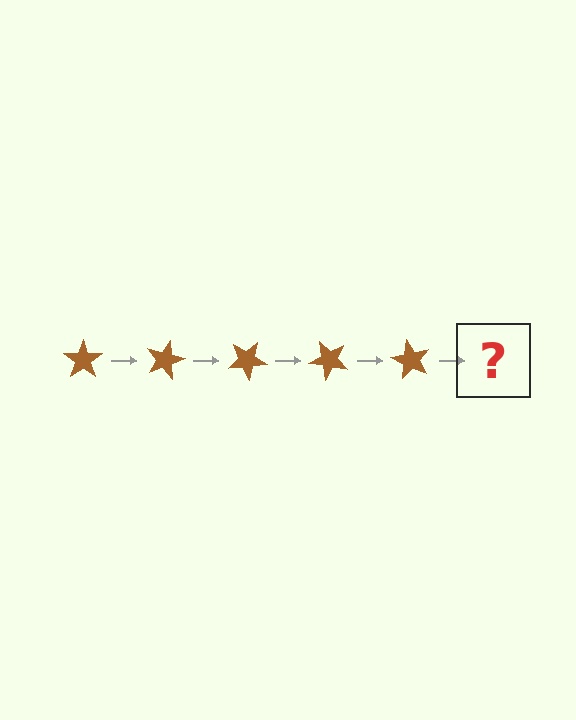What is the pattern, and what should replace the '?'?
The pattern is that the star rotates 15 degrees each step. The '?' should be a brown star rotated 75 degrees.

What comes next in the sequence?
The next element should be a brown star rotated 75 degrees.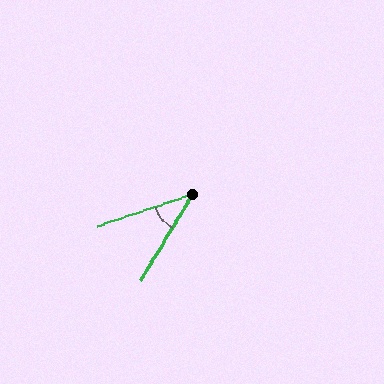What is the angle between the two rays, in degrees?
Approximately 40 degrees.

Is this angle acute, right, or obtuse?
It is acute.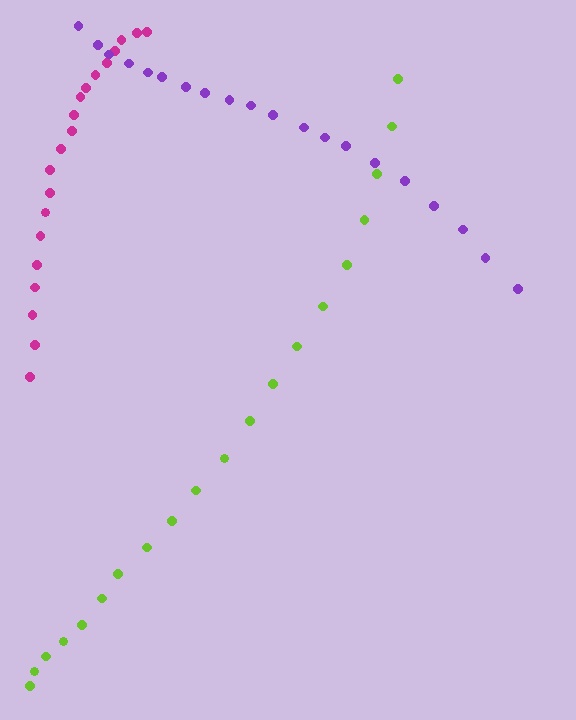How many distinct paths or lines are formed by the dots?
There are 3 distinct paths.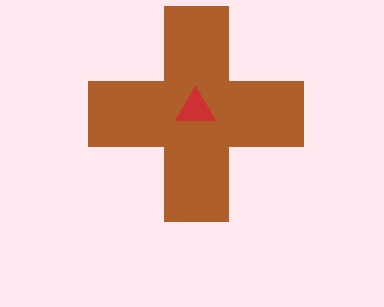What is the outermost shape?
The brown cross.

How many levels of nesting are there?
2.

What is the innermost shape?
The red triangle.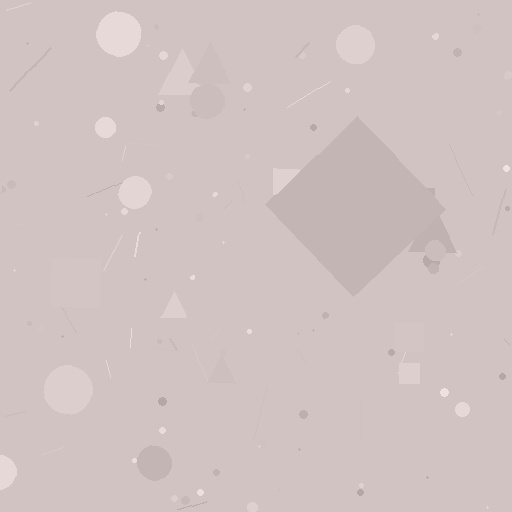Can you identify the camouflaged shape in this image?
The camouflaged shape is a diamond.